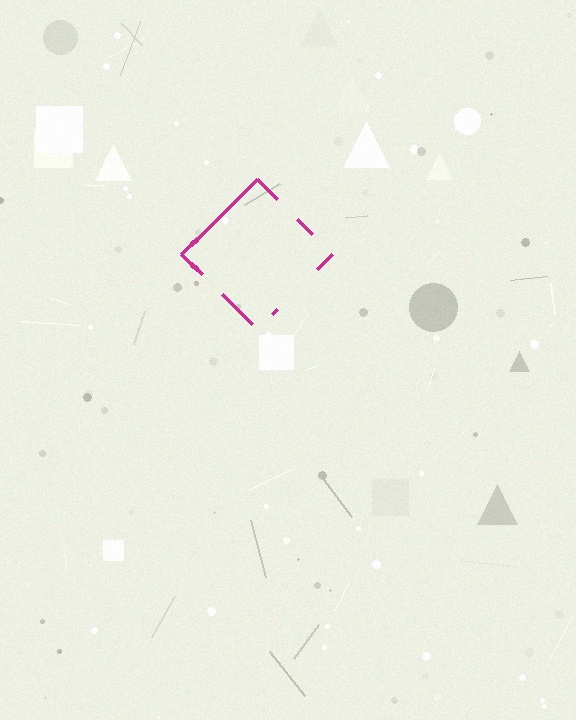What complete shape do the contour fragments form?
The contour fragments form a diamond.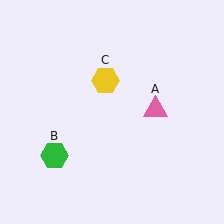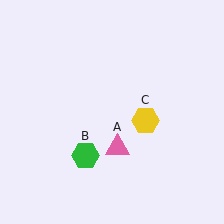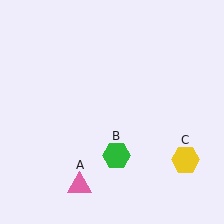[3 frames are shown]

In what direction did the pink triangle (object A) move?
The pink triangle (object A) moved down and to the left.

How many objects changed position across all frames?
3 objects changed position: pink triangle (object A), green hexagon (object B), yellow hexagon (object C).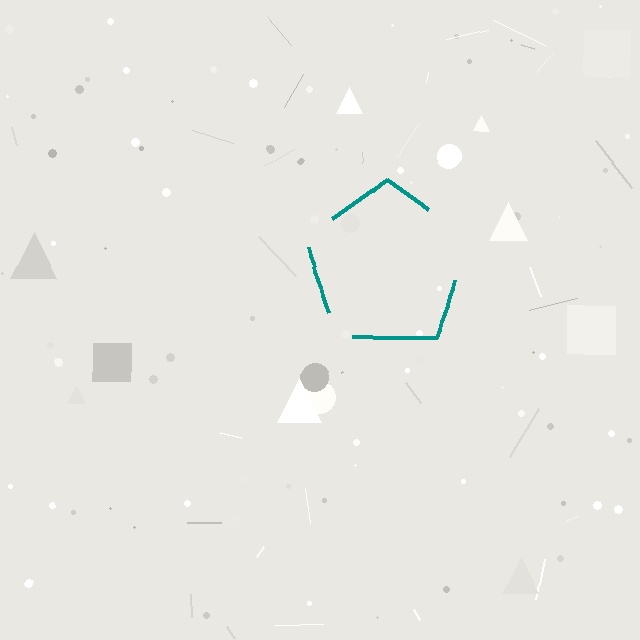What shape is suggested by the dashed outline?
The dashed outline suggests a pentagon.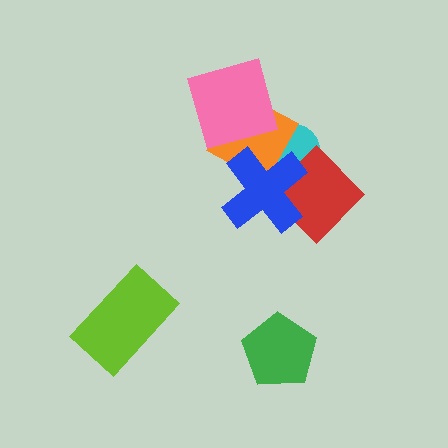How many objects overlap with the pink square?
1 object overlaps with the pink square.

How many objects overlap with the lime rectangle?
0 objects overlap with the lime rectangle.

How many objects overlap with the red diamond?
3 objects overlap with the red diamond.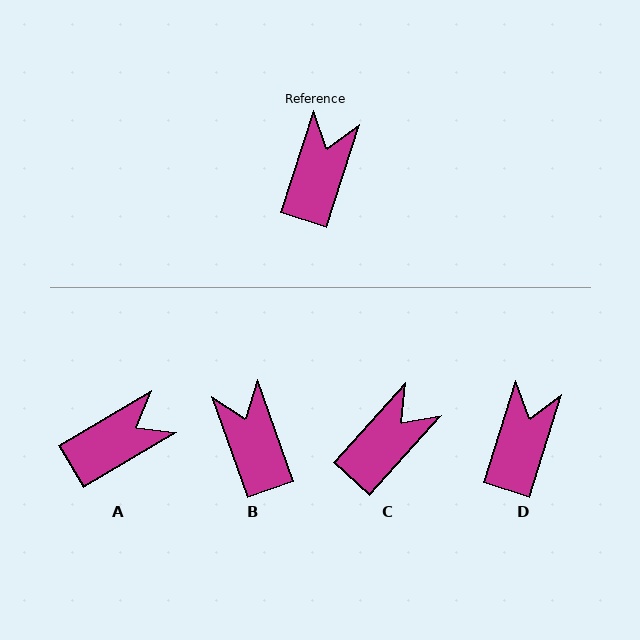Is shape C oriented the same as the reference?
No, it is off by about 25 degrees.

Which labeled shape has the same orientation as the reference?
D.